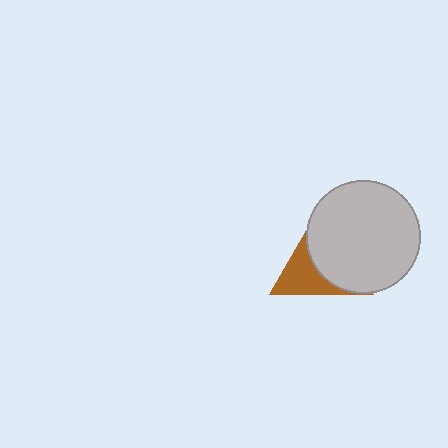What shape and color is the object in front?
The object in front is a light gray circle.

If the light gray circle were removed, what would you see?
You would see the complete brown triangle.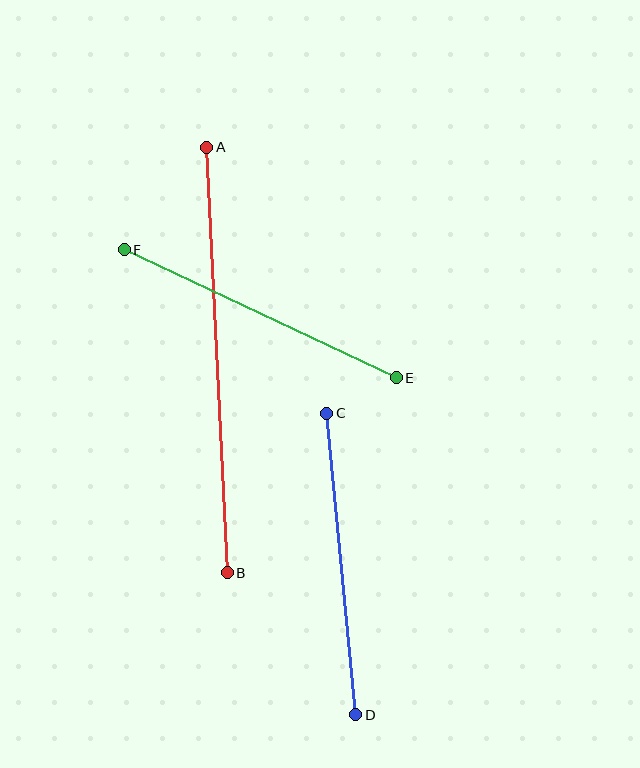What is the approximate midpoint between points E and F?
The midpoint is at approximately (260, 314) pixels.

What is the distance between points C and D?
The distance is approximately 303 pixels.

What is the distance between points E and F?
The distance is approximately 301 pixels.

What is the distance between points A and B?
The distance is approximately 426 pixels.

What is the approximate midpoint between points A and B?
The midpoint is at approximately (217, 360) pixels.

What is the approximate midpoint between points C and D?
The midpoint is at approximately (341, 564) pixels.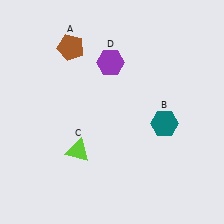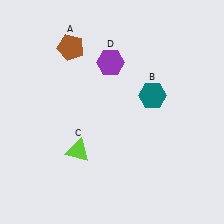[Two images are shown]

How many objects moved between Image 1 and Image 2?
1 object moved between the two images.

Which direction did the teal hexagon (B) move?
The teal hexagon (B) moved up.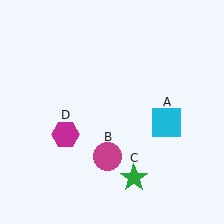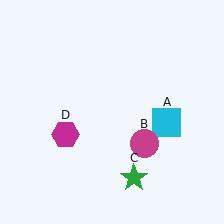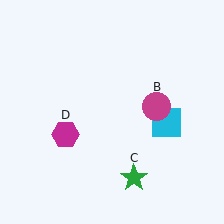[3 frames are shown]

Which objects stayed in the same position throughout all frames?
Cyan square (object A) and green star (object C) and magenta hexagon (object D) remained stationary.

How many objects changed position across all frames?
1 object changed position: magenta circle (object B).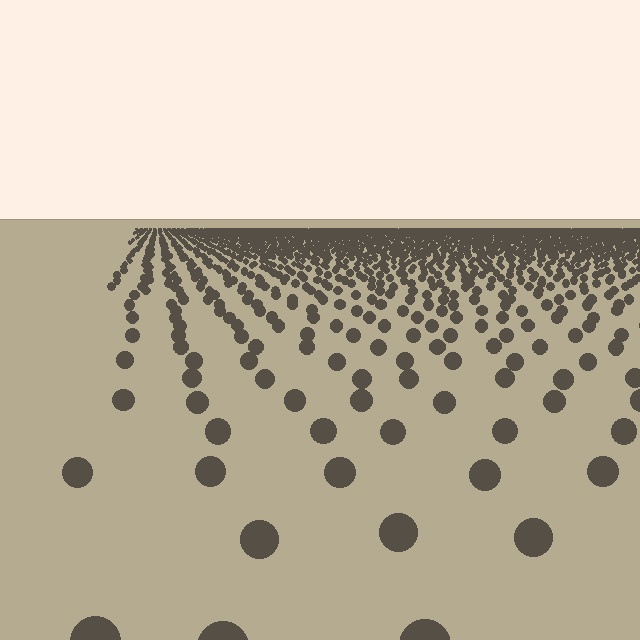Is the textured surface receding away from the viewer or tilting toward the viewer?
The surface is receding away from the viewer. Texture elements get smaller and denser toward the top.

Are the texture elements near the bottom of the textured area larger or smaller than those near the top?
Larger. Near the bottom, elements are closer to the viewer and appear at a bigger on-screen size.